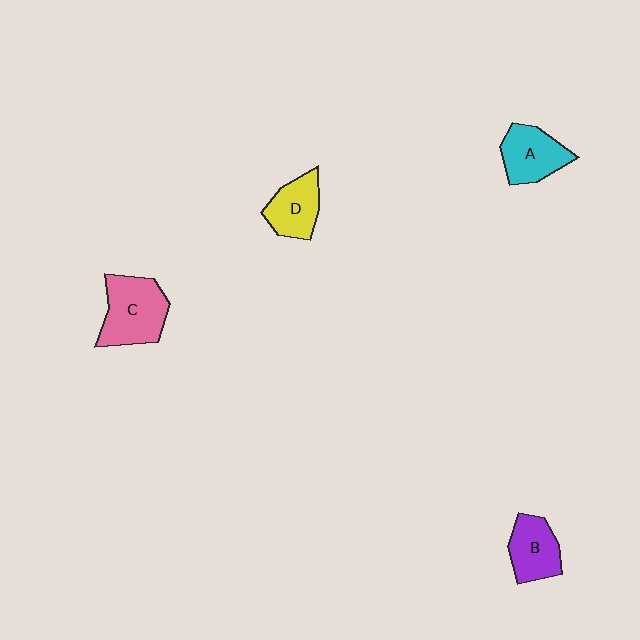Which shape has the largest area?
Shape C (pink).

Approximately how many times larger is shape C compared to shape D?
Approximately 1.4 times.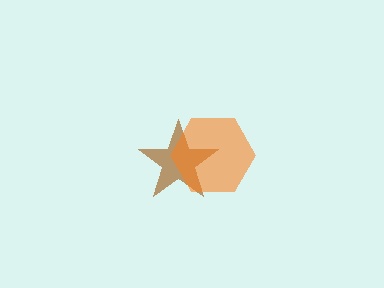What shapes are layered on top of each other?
The layered shapes are: a brown star, an orange hexagon.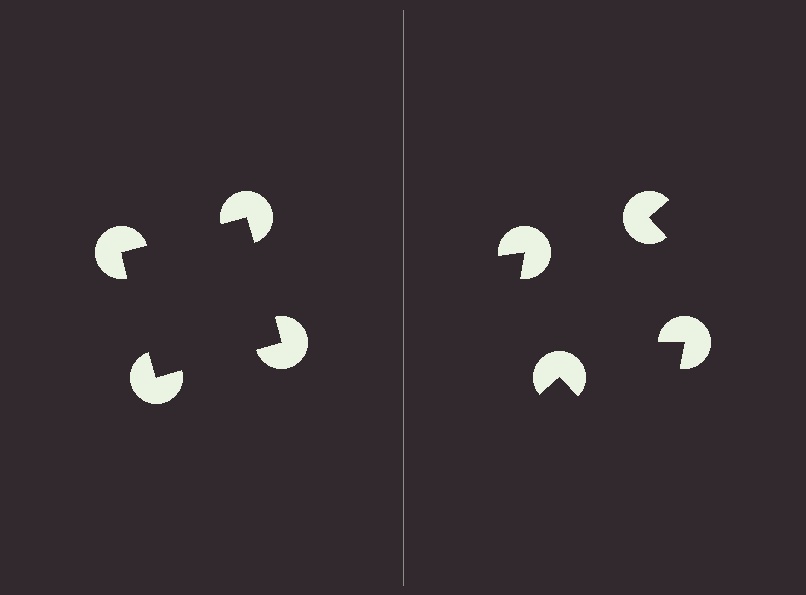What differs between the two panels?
The pac-man discs are positioned identically on both sides; only the wedge orientations differ. On the left they align to a square; on the right they are misaligned.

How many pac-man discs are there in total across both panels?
8 — 4 on each side.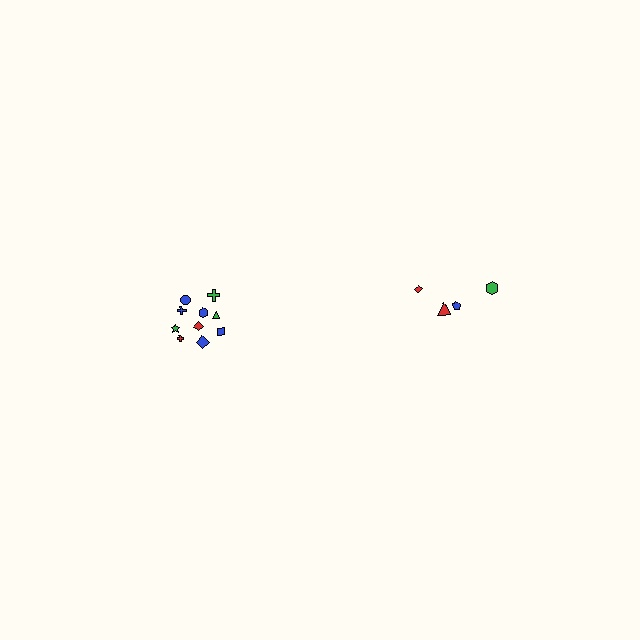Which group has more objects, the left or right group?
The left group.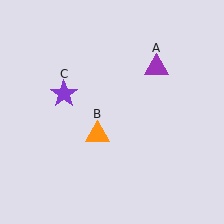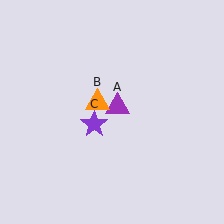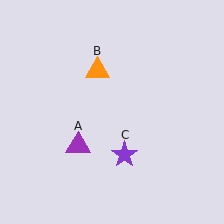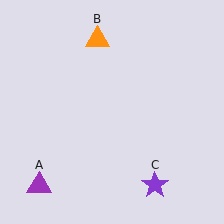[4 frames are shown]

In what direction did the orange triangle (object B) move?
The orange triangle (object B) moved up.